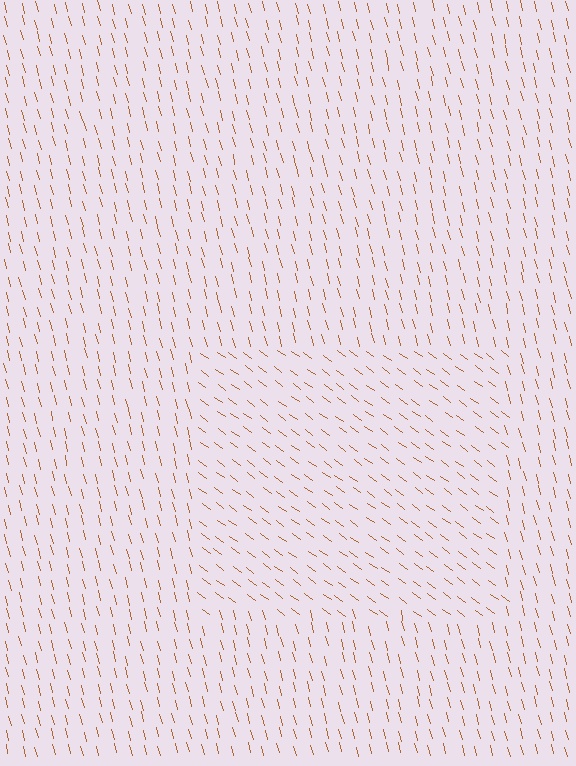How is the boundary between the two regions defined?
The boundary is defined purely by a change in line orientation (approximately 39 degrees difference). All lines are the same color and thickness.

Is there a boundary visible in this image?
Yes, there is a texture boundary formed by a change in line orientation.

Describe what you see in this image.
The image is filled with small brown line segments. A rectangle region in the image has lines oriented differently from the surrounding lines, creating a visible texture boundary.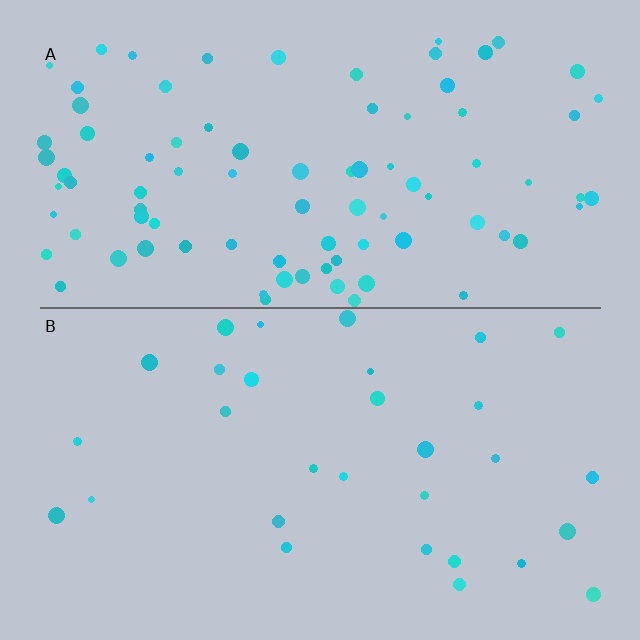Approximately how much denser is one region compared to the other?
Approximately 2.8× — region A over region B.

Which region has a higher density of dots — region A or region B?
A (the top).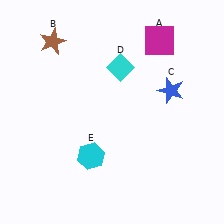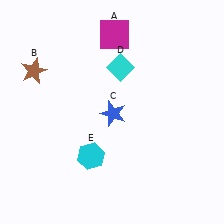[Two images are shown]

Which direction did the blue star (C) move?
The blue star (C) moved left.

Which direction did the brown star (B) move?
The brown star (B) moved down.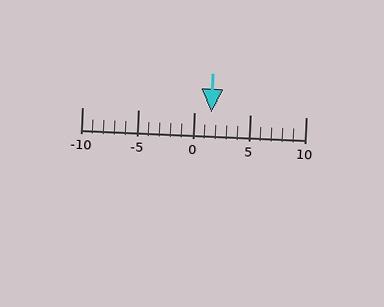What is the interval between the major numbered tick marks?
The major tick marks are spaced 5 units apart.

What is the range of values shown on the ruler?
The ruler shows values from -10 to 10.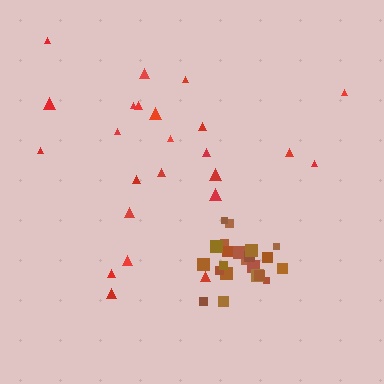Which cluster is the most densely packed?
Brown.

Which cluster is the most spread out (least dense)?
Red.